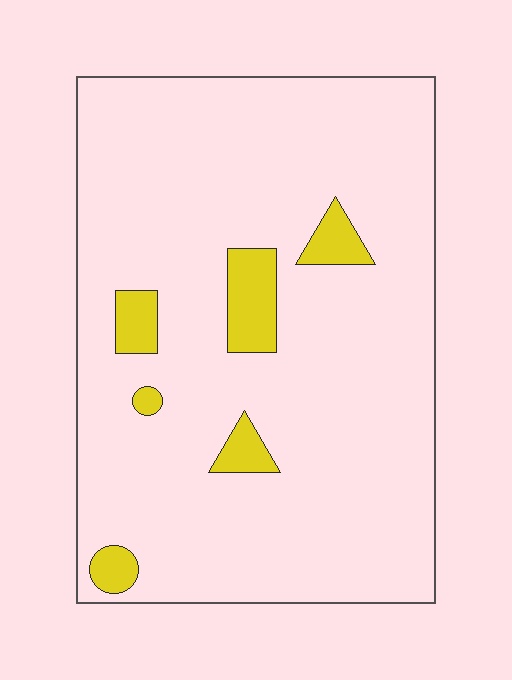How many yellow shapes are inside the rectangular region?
6.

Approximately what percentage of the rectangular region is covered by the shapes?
Approximately 10%.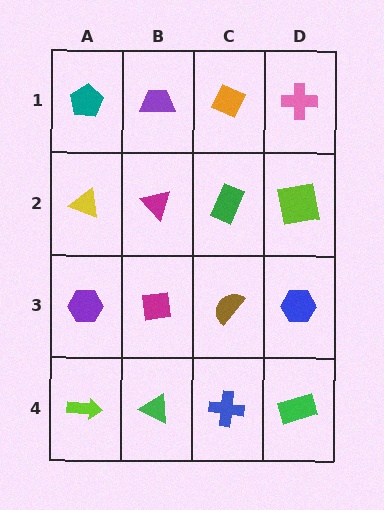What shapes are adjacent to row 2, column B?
A purple trapezoid (row 1, column B), a magenta square (row 3, column B), a yellow triangle (row 2, column A), a green rectangle (row 2, column C).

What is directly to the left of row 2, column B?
A yellow triangle.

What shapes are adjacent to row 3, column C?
A green rectangle (row 2, column C), a blue cross (row 4, column C), a magenta square (row 3, column B), a blue hexagon (row 3, column D).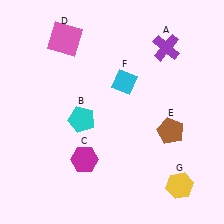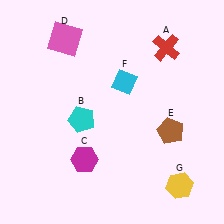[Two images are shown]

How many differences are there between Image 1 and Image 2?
There is 1 difference between the two images.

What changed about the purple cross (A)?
In Image 1, A is purple. In Image 2, it changed to red.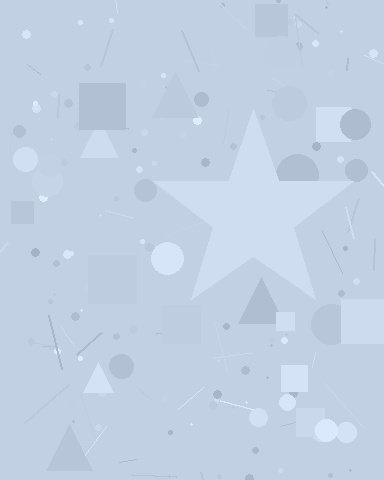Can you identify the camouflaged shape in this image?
The camouflaged shape is a star.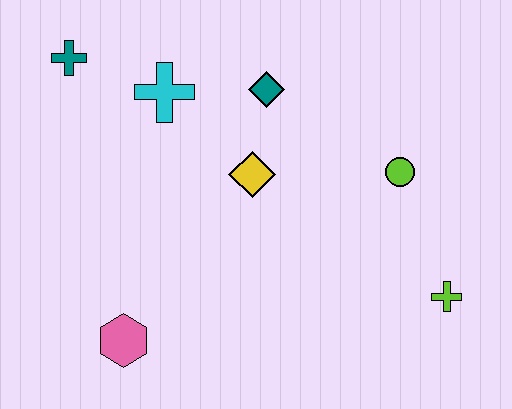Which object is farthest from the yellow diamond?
The lime cross is farthest from the yellow diamond.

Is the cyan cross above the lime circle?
Yes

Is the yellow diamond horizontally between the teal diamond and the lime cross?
No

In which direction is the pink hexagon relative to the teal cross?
The pink hexagon is below the teal cross.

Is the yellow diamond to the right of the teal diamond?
No